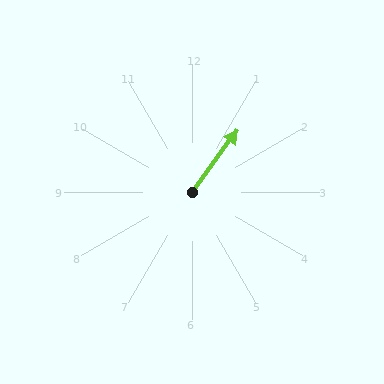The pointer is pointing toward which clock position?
Roughly 1 o'clock.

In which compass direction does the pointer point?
Northeast.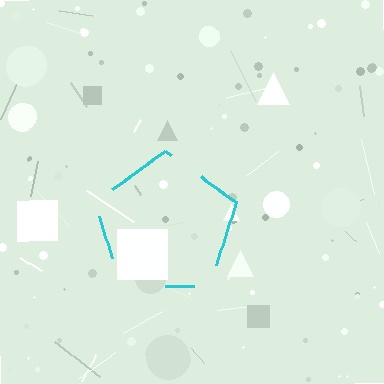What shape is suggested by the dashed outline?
The dashed outline suggests a pentagon.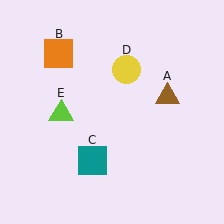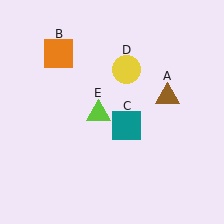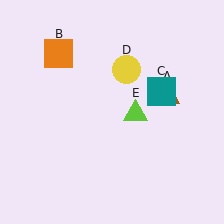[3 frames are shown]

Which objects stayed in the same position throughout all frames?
Brown triangle (object A) and orange square (object B) and yellow circle (object D) remained stationary.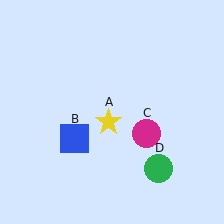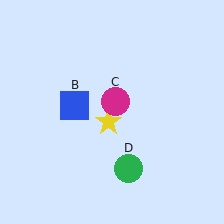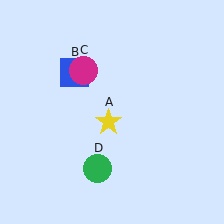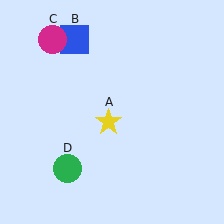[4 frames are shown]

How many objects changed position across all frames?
3 objects changed position: blue square (object B), magenta circle (object C), green circle (object D).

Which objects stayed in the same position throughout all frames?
Yellow star (object A) remained stationary.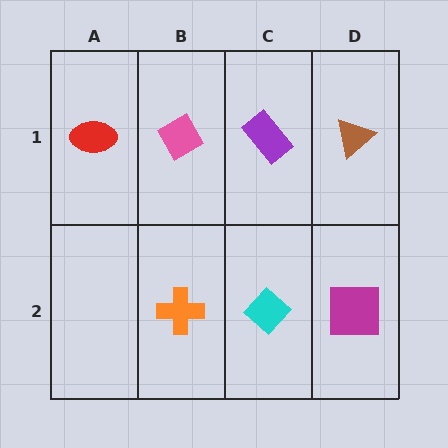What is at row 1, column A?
A red ellipse.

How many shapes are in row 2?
3 shapes.